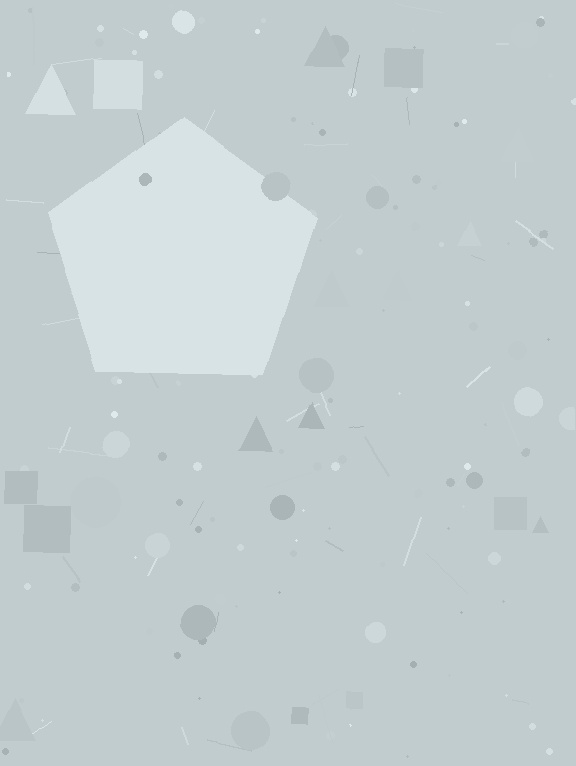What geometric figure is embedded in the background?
A pentagon is embedded in the background.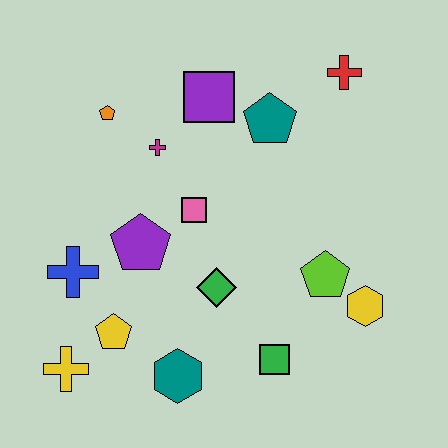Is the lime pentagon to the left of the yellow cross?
No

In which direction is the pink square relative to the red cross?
The pink square is to the left of the red cross.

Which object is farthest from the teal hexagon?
The red cross is farthest from the teal hexagon.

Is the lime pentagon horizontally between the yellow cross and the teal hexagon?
No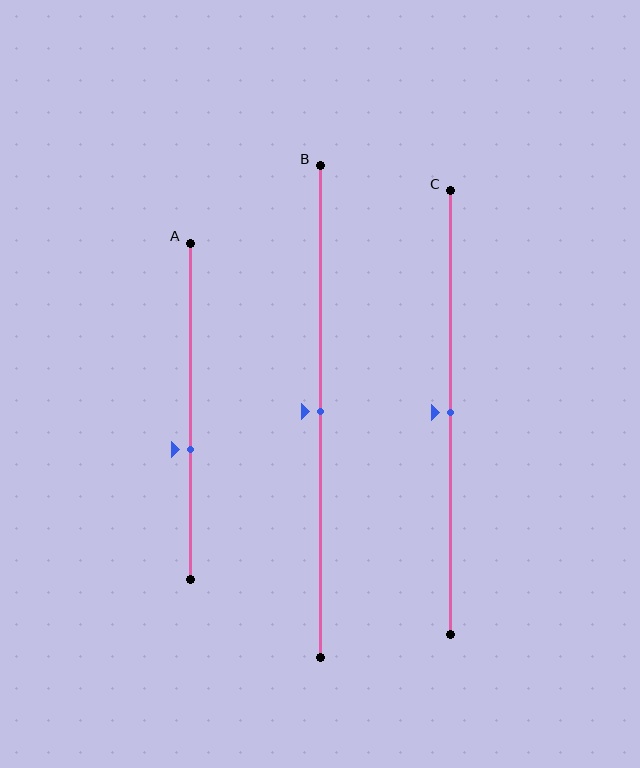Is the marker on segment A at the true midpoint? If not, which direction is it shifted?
No, the marker on segment A is shifted downward by about 11% of the segment length.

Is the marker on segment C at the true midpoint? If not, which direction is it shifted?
Yes, the marker on segment C is at the true midpoint.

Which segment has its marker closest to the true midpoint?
Segment B has its marker closest to the true midpoint.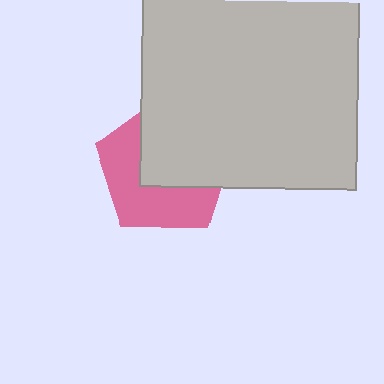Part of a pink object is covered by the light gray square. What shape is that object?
It is a pentagon.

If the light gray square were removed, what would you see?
You would see the complete pink pentagon.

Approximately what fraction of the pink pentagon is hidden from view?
Roughly 51% of the pink pentagon is hidden behind the light gray square.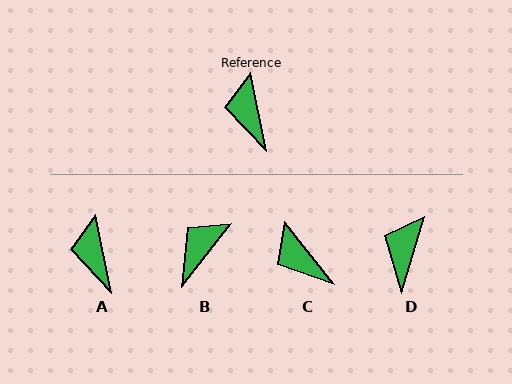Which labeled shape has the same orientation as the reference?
A.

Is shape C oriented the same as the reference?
No, it is off by about 27 degrees.